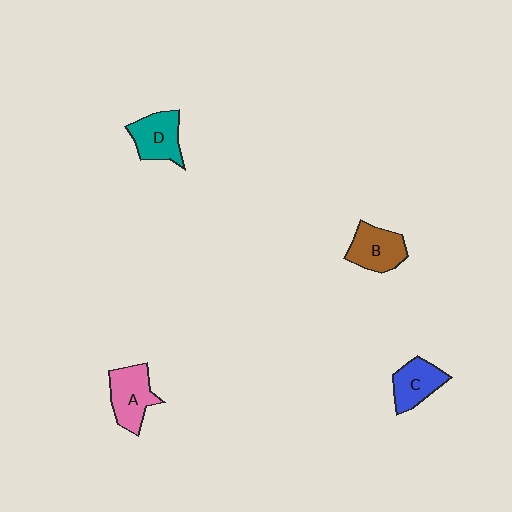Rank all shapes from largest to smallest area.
From largest to smallest: A (pink), D (teal), B (brown), C (blue).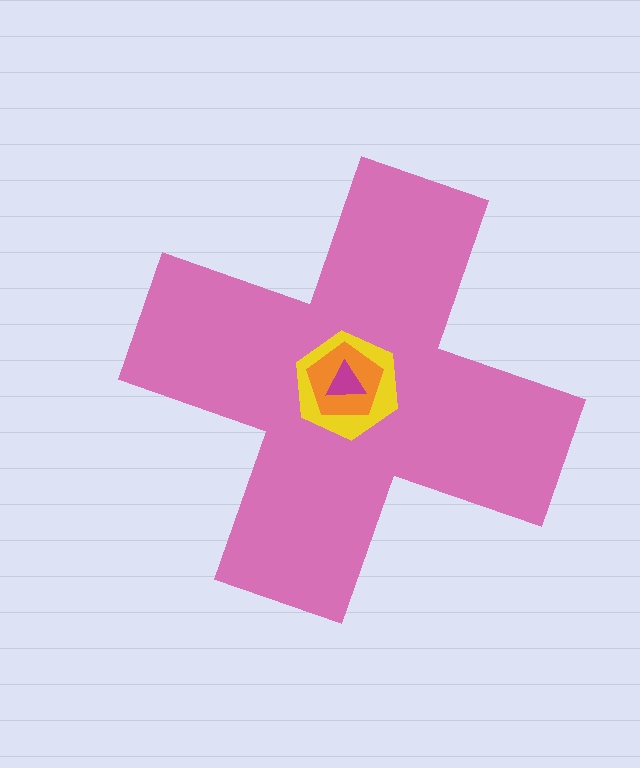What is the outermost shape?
The pink cross.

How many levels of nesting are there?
4.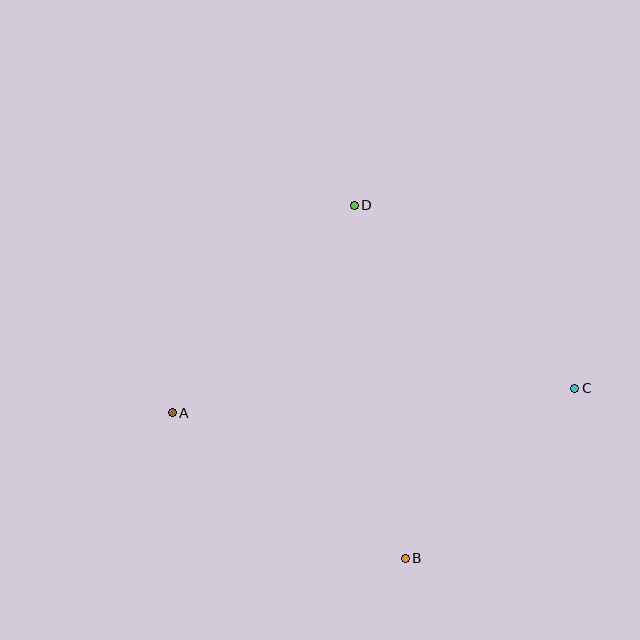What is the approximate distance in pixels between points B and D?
The distance between B and D is approximately 356 pixels.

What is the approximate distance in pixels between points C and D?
The distance between C and D is approximately 286 pixels.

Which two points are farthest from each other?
Points A and C are farthest from each other.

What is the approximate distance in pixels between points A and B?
The distance between A and B is approximately 275 pixels.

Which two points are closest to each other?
Points B and C are closest to each other.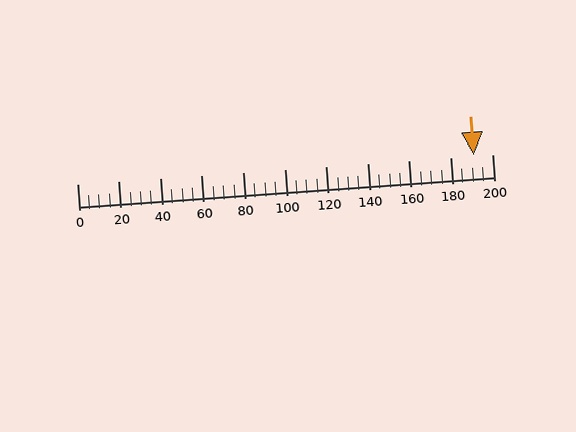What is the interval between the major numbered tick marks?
The major tick marks are spaced 20 units apart.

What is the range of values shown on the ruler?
The ruler shows values from 0 to 200.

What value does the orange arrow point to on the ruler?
The orange arrow points to approximately 191.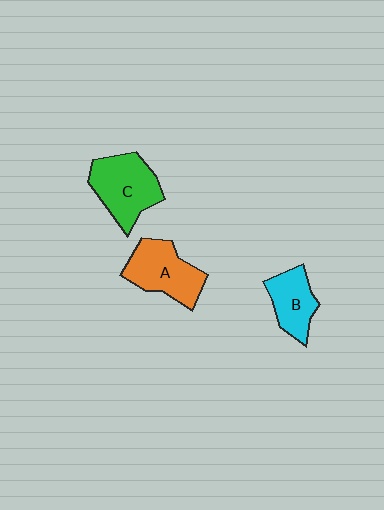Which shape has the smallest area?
Shape B (cyan).